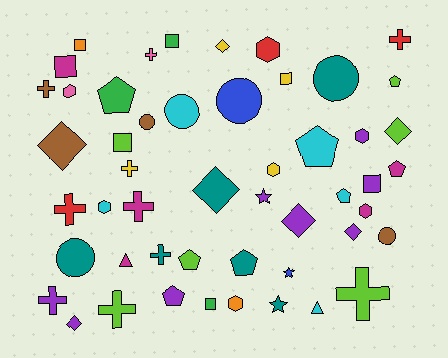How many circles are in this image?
There are 6 circles.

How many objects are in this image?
There are 50 objects.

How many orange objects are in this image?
There are 2 orange objects.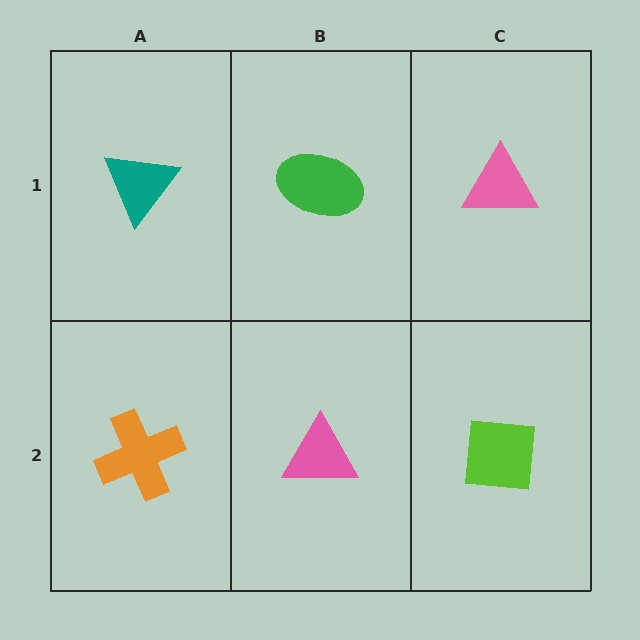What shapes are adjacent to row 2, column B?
A green ellipse (row 1, column B), an orange cross (row 2, column A), a lime square (row 2, column C).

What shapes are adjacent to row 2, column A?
A teal triangle (row 1, column A), a pink triangle (row 2, column B).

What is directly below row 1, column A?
An orange cross.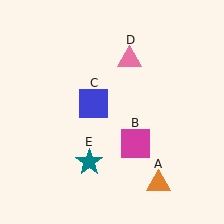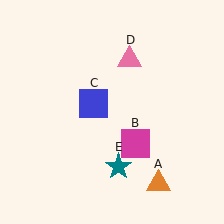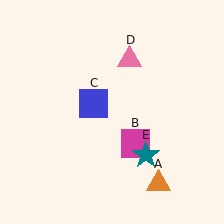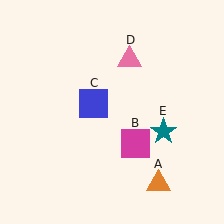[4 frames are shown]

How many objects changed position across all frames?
1 object changed position: teal star (object E).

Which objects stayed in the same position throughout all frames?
Orange triangle (object A) and magenta square (object B) and blue square (object C) and pink triangle (object D) remained stationary.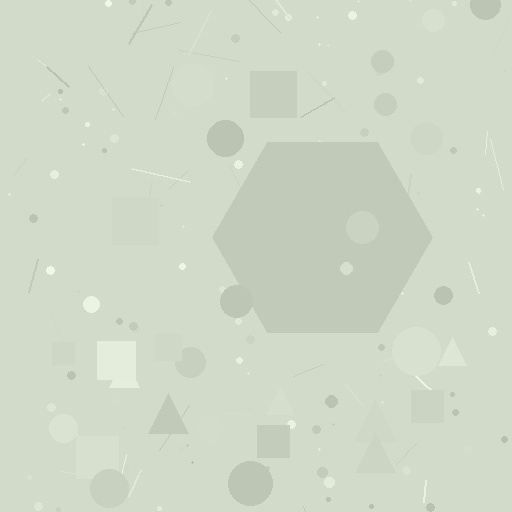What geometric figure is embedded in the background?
A hexagon is embedded in the background.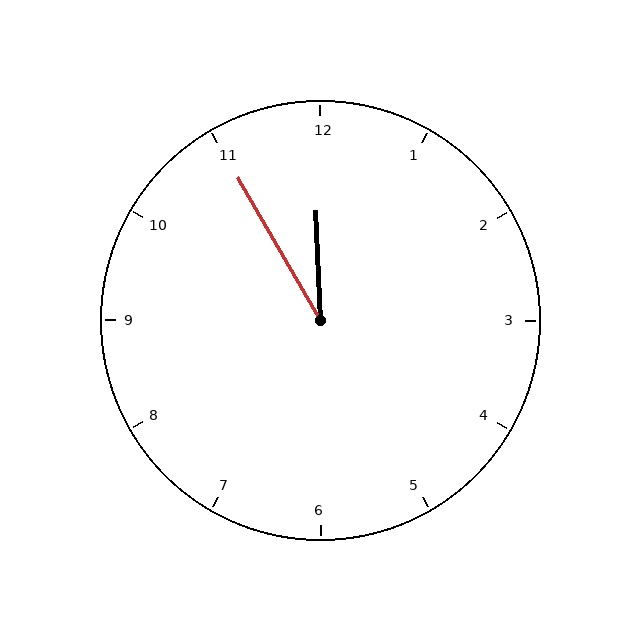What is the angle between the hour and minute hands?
Approximately 28 degrees.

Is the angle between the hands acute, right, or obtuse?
It is acute.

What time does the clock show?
11:55.